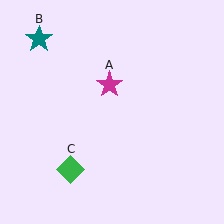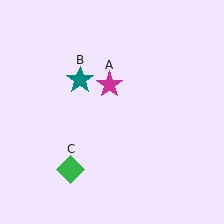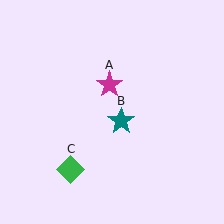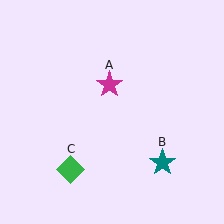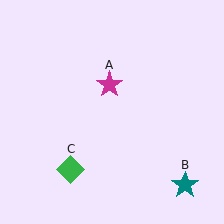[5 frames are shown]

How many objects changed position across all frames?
1 object changed position: teal star (object B).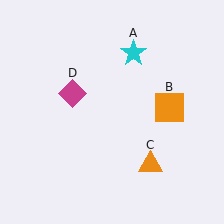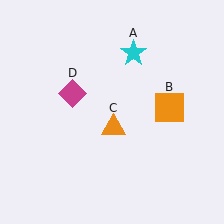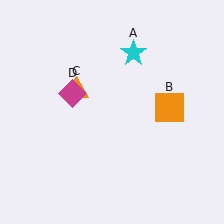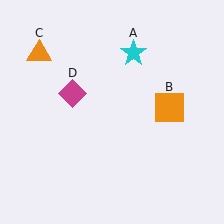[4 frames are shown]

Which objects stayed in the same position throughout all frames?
Cyan star (object A) and orange square (object B) and magenta diamond (object D) remained stationary.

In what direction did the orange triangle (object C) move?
The orange triangle (object C) moved up and to the left.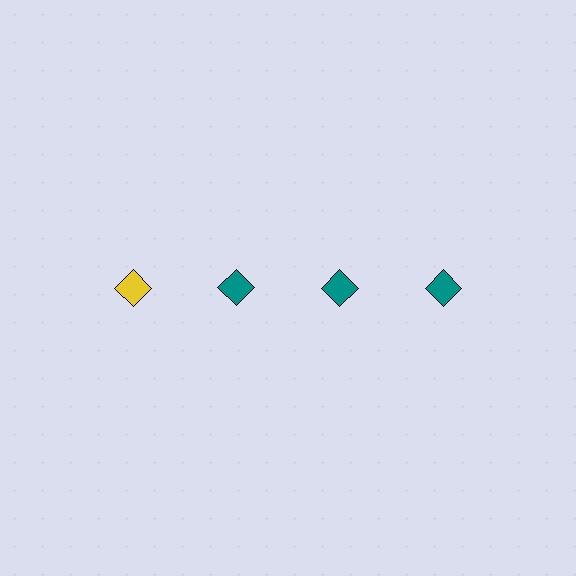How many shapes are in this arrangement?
There are 4 shapes arranged in a grid pattern.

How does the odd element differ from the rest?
It has a different color: yellow instead of teal.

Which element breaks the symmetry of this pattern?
The yellow diamond in the top row, leftmost column breaks the symmetry. All other shapes are teal diamonds.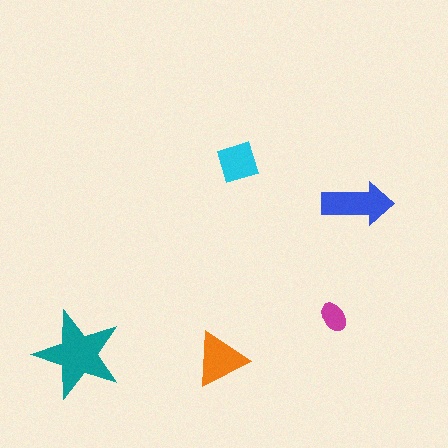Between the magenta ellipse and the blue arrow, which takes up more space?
The blue arrow.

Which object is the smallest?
The magenta ellipse.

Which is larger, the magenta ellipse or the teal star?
The teal star.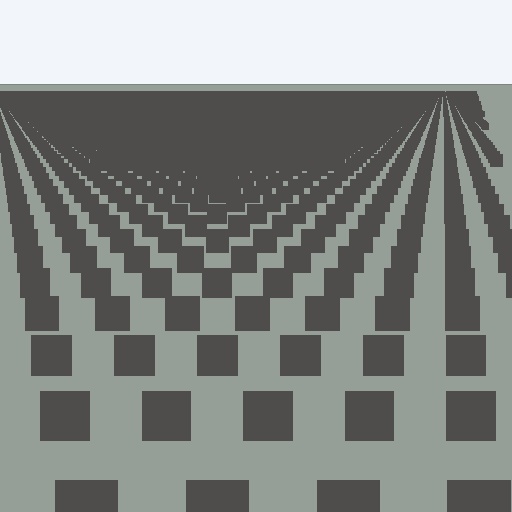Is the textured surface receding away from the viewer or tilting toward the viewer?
The surface is receding away from the viewer. Texture elements get smaller and denser toward the top.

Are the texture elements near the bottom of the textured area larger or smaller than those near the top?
Larger. Near the bottom, elements are closer to the viewer and appear at a bigger on-screen size.